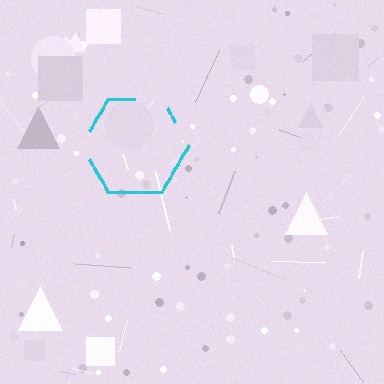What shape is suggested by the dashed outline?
The dashed outline suggests a hexagon.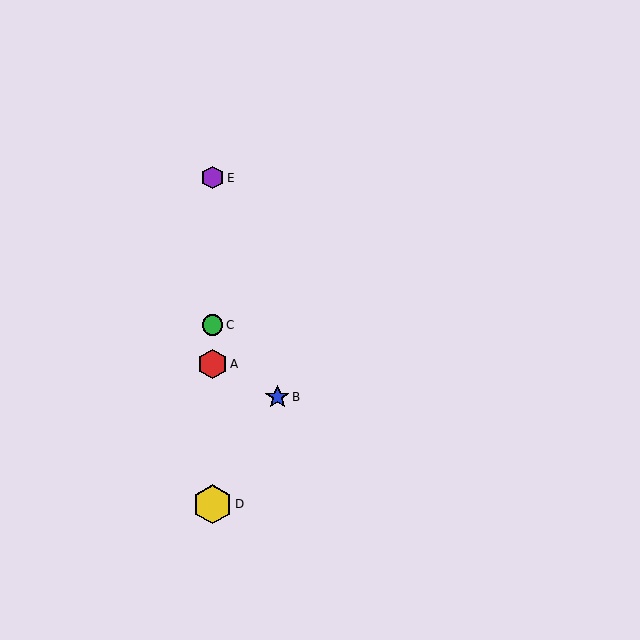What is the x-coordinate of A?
Object A is at x≈212.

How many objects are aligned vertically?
4 objects (A, C, D, E) are aligned vertically.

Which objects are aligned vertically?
Objects A, C, D, E are aligned vertically.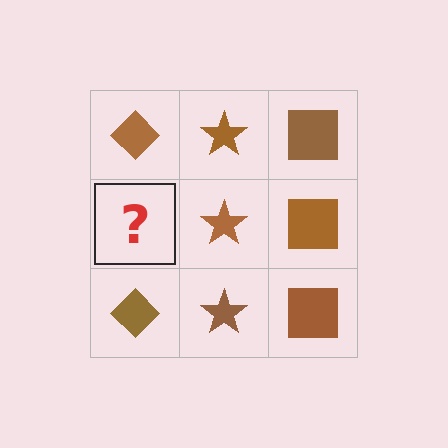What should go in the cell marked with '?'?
The missing cell should contain a brown diamond.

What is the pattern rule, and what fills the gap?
The rule is that each column has a consistent shape. The gap should be filled with a brown diamond.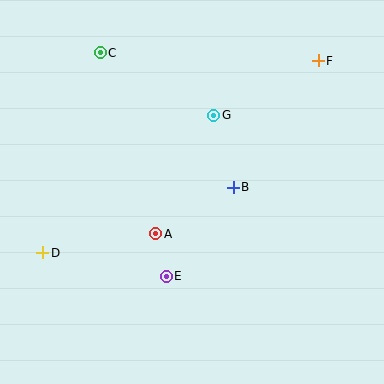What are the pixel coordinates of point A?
Point A is at (156, 234).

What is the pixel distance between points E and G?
The distance between E and G is 168 pixels.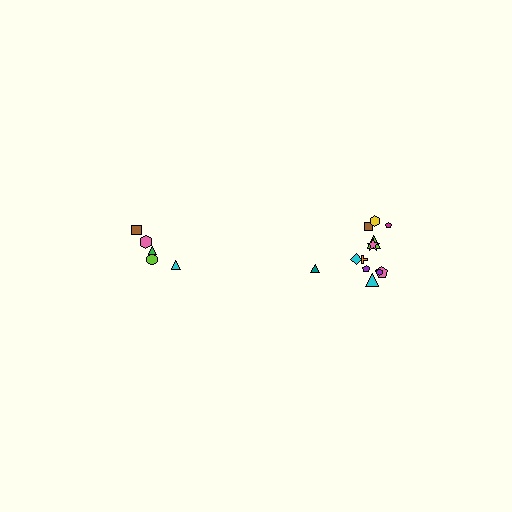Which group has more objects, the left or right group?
The right group.